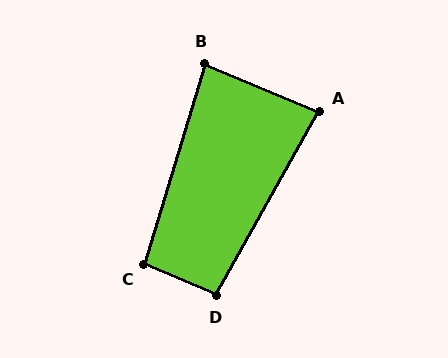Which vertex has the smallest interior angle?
A, at approximately 83 degrees.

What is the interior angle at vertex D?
Approximately 96 degrees (obtuse).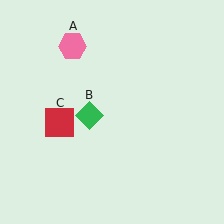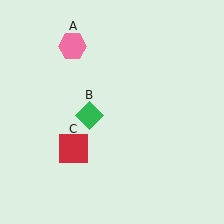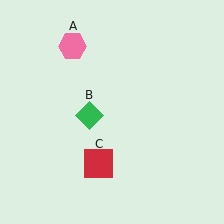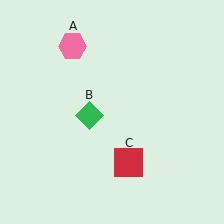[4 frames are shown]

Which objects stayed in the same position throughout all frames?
Pink hexagon (object A) and green diamond (object B) remained stationary.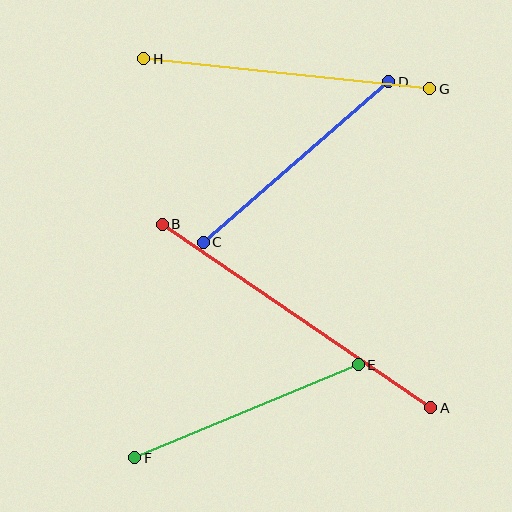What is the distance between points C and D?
The distance is approximately 245 pixels.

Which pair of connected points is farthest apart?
Points A and B are farthest apart.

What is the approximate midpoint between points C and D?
The midpoint is at approximately (296, 162) pixels.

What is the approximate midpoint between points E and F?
The midpoint is at approximately (247, 411) pixels.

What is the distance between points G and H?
The distance is approximately 288 pixels.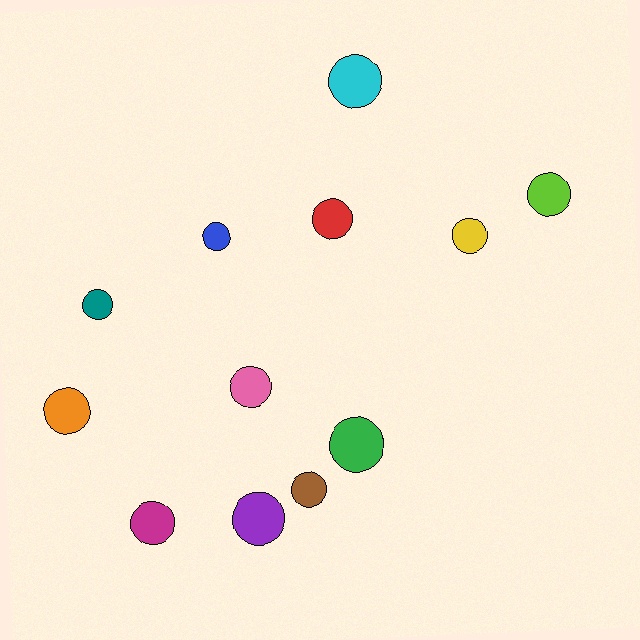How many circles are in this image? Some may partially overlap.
There are 12 circles.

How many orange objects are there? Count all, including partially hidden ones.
There is 1 orange object.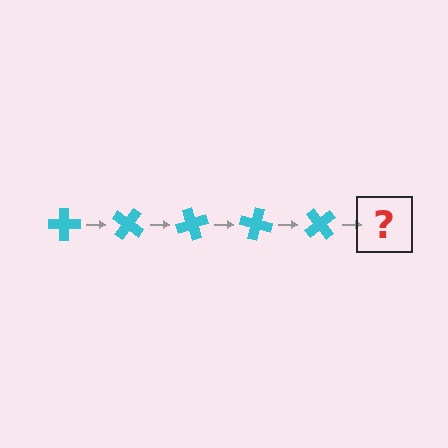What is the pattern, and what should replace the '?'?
The pattern is that the cross rotates 35 degrees each step. The '?' should be a cyan cross rotated 175 degrees.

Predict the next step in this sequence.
The next step is a cyan cross rotated 175 degrees.